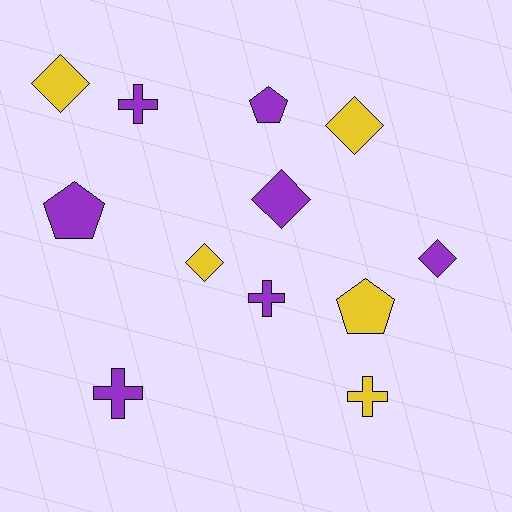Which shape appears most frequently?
Diamond, with 5 objects.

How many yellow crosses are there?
There is 1 yellow cross.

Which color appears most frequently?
Purple, with 7 objects.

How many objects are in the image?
There are 12 objects.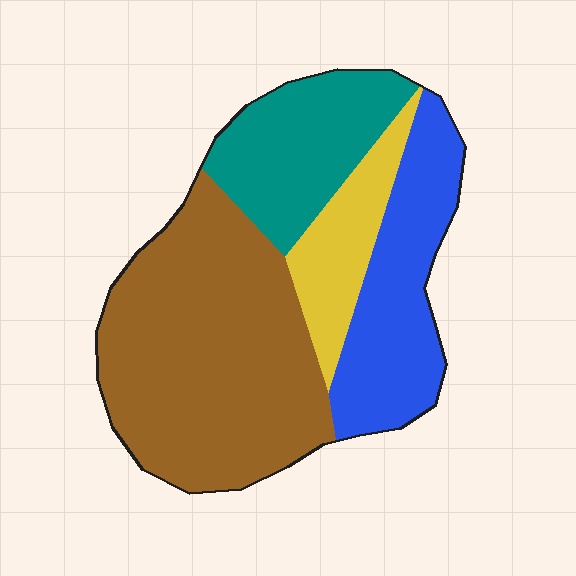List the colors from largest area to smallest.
From largest to smallest: brown, blue, teal, yellow.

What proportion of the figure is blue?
Blue covers 22% of the figure.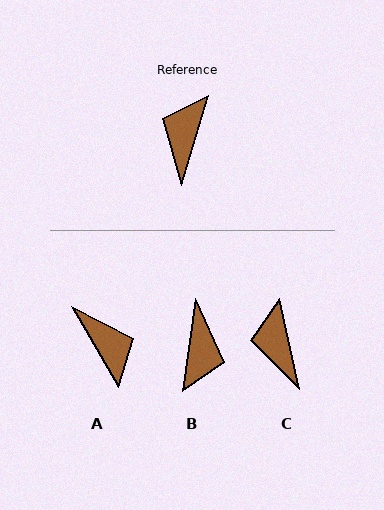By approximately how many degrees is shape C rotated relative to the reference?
Approximately 29 degrees counter-clockwise.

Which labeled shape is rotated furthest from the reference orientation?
B, about 171 degrees away.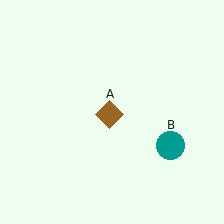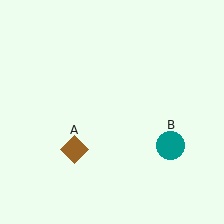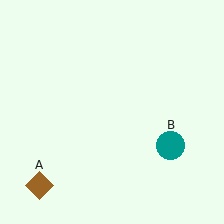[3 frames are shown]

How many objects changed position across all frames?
1 object changed position: brown diamond (object A).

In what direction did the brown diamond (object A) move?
The brown diamond (object A) moved down and to the left.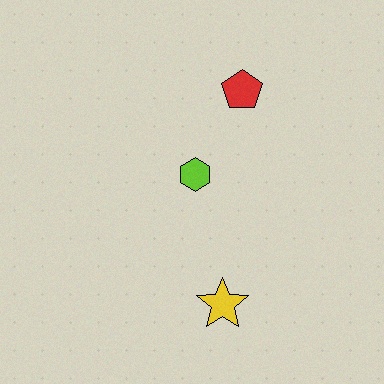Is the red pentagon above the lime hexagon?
Yes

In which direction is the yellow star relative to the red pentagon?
The yellow star is below the red pentagon.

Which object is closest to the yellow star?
The lime hexagon is closest to the yellow star.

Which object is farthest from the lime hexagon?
The yellow star is farthest from the lime hexagon.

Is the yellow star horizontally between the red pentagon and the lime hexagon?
Yes